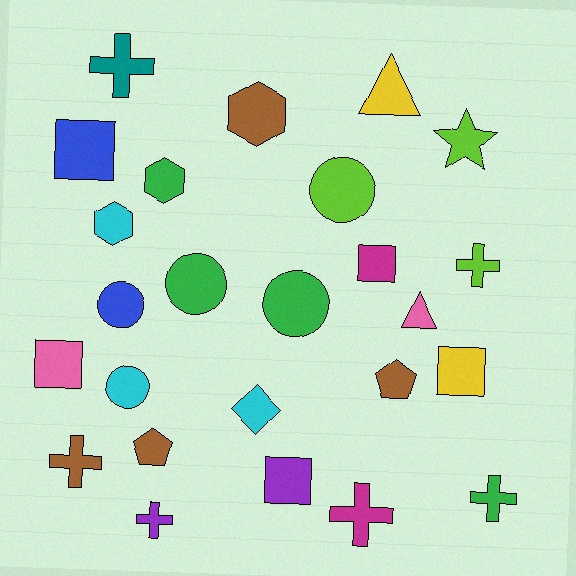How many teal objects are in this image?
There is 1 teal object.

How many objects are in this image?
There are 25 objects.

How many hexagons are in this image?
There are 3 hexagons.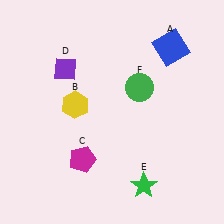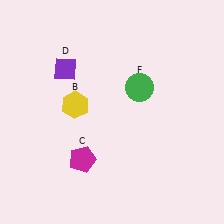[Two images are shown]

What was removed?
The blue square (A), the green star (E) were removed in Image 2.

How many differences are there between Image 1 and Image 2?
There are 2 differences between the two images.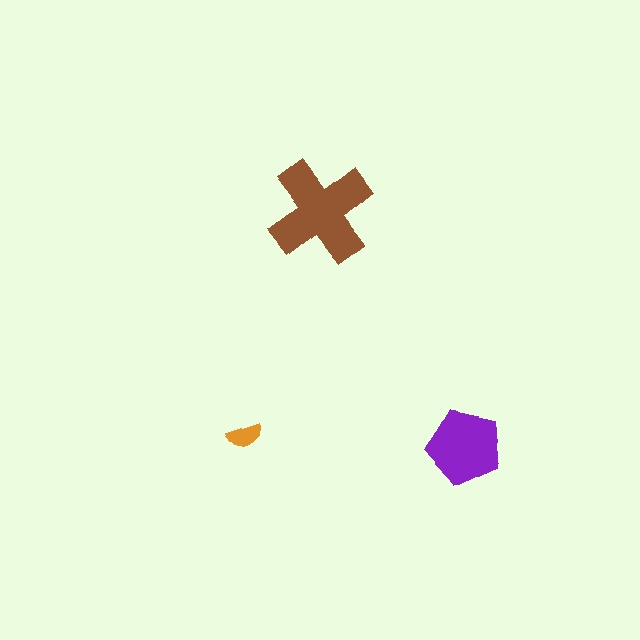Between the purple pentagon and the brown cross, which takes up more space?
The brown cross.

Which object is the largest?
The brown cross.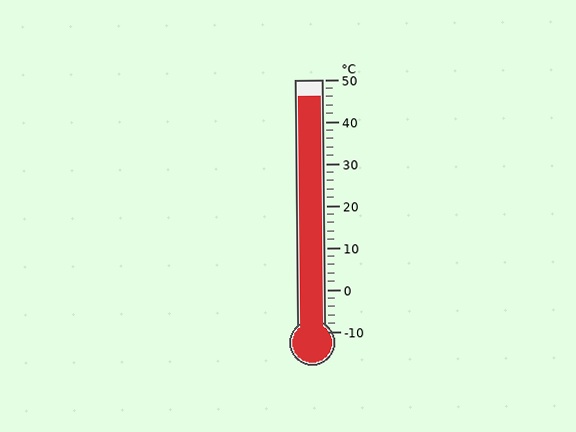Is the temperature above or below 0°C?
The temperature is above 0°C.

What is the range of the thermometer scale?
The thermometer scale ranges from -10°C to 50°C.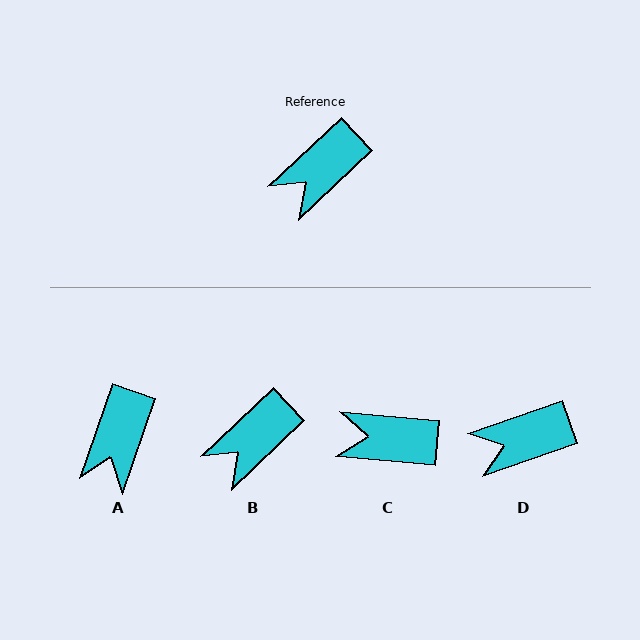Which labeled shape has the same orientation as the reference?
B.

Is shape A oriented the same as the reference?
No, it is off by about 27 degrees.